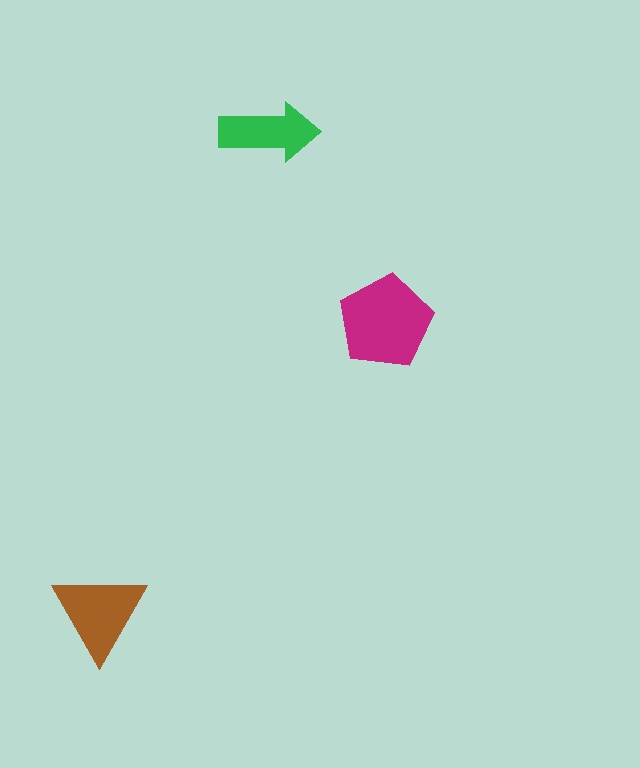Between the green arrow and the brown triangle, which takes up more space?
The brown triangle.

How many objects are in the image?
There are 3 objects in the image.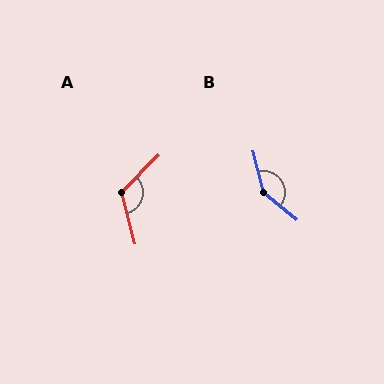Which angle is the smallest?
A, at approximately 120 degrees.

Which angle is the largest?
B, at approximately 143 degrees.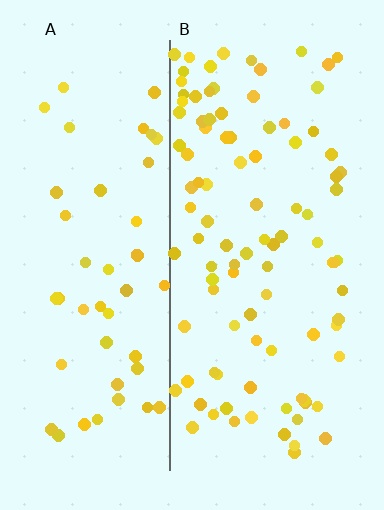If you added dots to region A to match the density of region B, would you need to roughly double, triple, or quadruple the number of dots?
Approximately double.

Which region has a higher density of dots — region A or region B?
B (the right).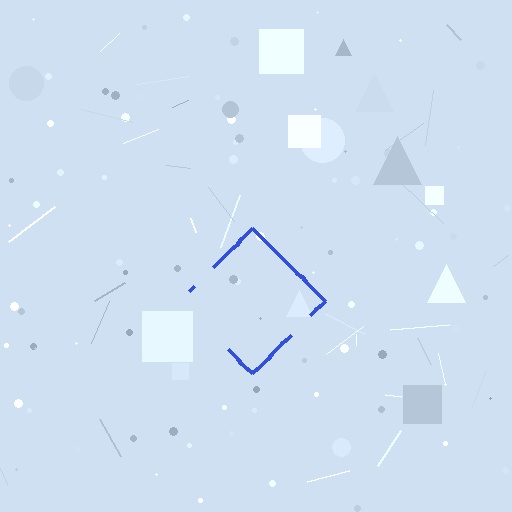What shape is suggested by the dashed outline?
The dashed outline suggests a diamond.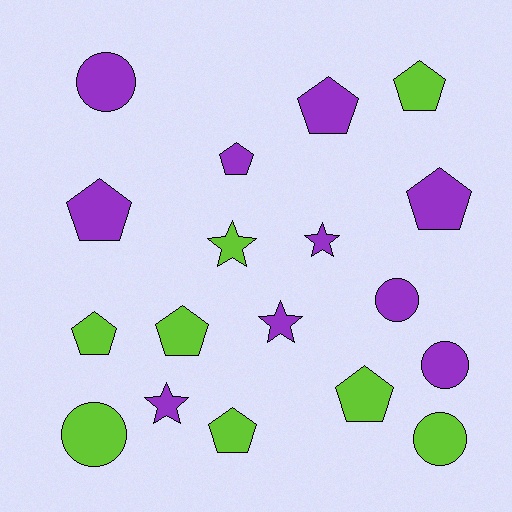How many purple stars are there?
There are 3 purple stars.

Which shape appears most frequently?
Pentagon, with 9 objects.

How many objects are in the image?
There are 18 objects.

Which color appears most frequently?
Purple, with 10 objects.